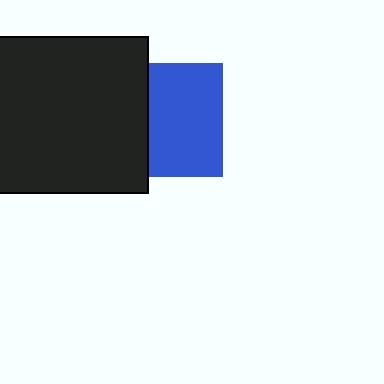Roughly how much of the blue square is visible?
About half of it is visible (roughly 65%).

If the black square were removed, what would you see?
You would see the complete blue square.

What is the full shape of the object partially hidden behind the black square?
The partially hidden object is a blue square.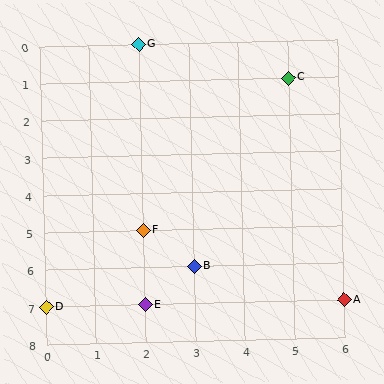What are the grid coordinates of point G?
Point G is at grid coordinates (2, 0).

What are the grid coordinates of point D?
Point D is at grid coordinates (0, 7).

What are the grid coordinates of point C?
Point C is at grid coordinates (5, 1).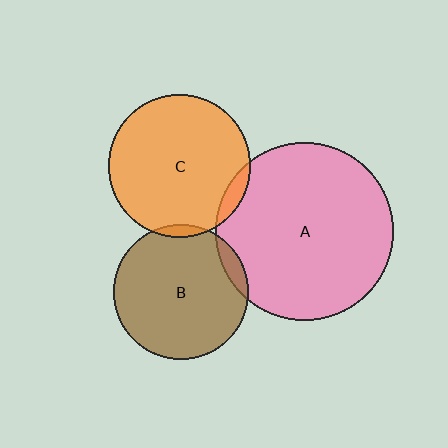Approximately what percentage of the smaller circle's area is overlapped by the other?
Approximately 5%.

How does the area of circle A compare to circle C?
Approximately 1.6 times.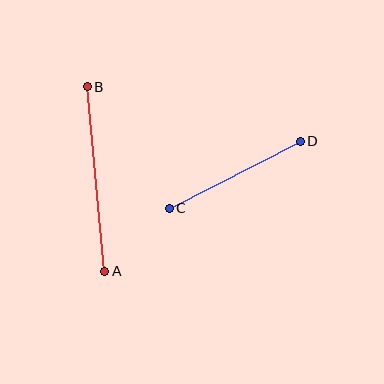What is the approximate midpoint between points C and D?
The midpoint is at approximately (235, 175) pixels.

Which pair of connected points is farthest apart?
Points A and B are farthest apart.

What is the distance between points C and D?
The distance is approximately 147 pixels.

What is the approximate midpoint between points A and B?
The midpoint is at approximately (96, 179) pixels.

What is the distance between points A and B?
The distance is approximately 185 pixels.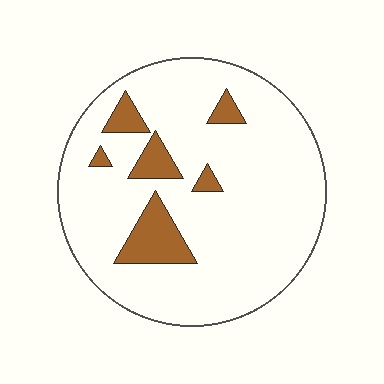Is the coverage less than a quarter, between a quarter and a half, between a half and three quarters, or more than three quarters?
Less than a quarter.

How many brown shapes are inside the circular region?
6.